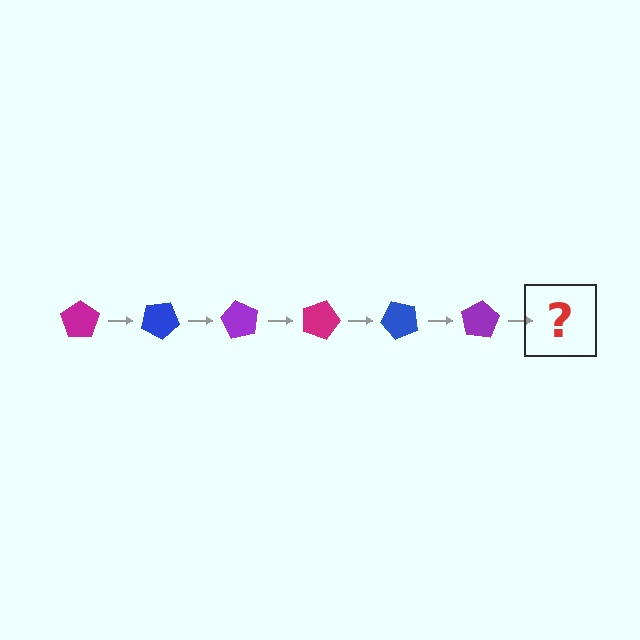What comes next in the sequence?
The next element should be a magenta pentagon, rotated 180 degrees from the start.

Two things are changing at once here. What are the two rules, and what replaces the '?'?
The two rules are that it rotates 30 degrees each step and the color cycles through magenta, blue, and purple. The '?' should be a magenta pentagon, rotated 180 degrees from the start.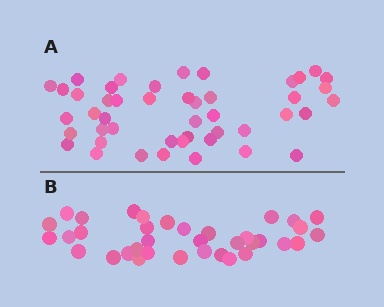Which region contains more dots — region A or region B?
Region A (the top region) has more dots.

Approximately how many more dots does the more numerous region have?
Region A has roughly 10 or so more dots than region B.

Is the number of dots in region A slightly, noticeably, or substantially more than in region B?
Region A has noticeably more, but not dramatically so. The ratio is roughly 1.3 to 1.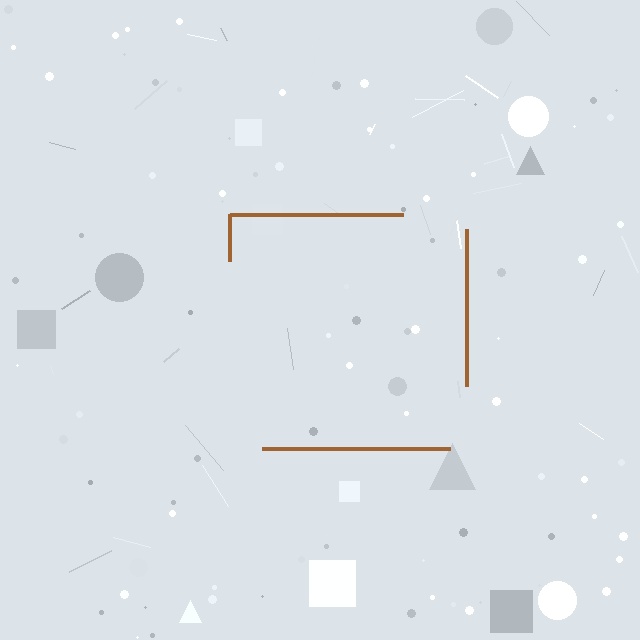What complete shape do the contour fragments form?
The contour fragments form a square.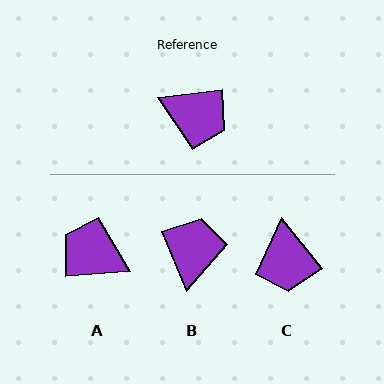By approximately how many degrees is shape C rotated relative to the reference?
Approximately 59 degrees clockwise.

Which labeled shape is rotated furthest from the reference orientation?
A, about 177 degrees away.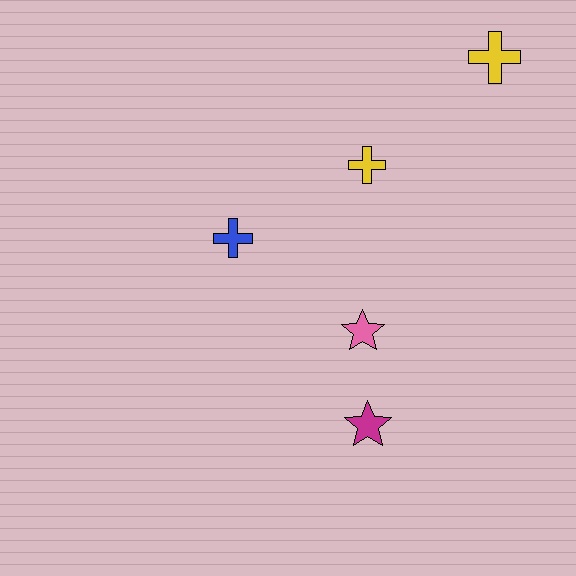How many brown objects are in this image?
There are no brown objects.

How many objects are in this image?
There are 5 objects.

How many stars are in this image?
There are 2 stars.